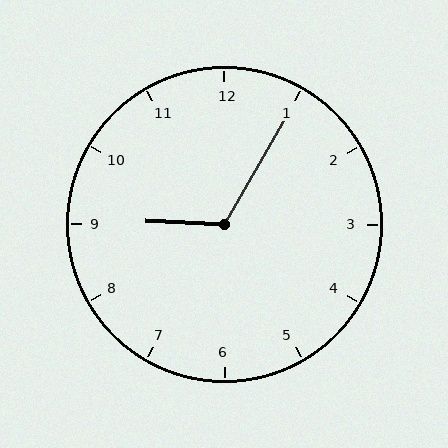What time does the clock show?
9:05.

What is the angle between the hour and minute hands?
Approximately 118 degrees.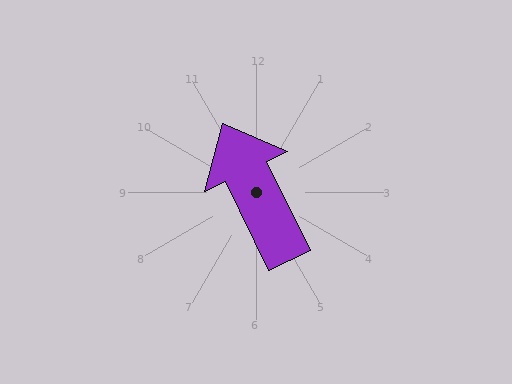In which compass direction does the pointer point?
Northwest.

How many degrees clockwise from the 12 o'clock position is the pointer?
Approximately 334 degrees.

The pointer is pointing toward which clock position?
Roughly 11 o'clock.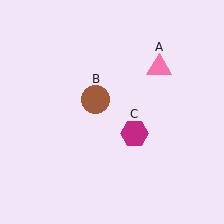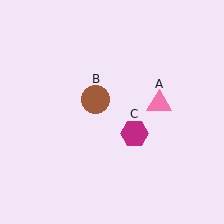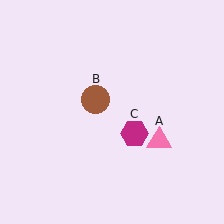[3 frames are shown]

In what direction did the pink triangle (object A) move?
The pink triangle (object A) moved down.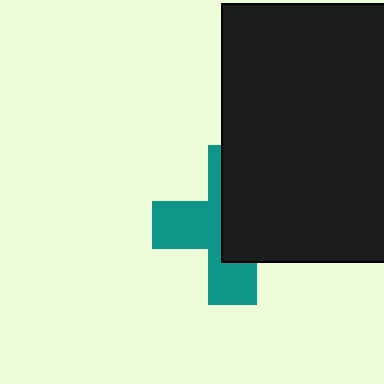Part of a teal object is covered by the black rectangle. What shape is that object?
It is a cross.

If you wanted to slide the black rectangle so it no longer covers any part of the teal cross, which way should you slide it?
Slide it right — that is the most direct way to separate the two shapes.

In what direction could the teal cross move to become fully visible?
The teal cross could move left. That would shift it out from behind the black rectangle entirely.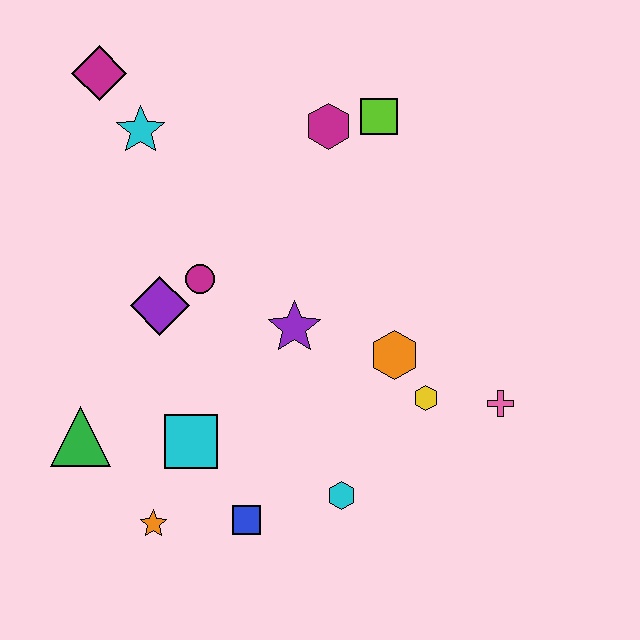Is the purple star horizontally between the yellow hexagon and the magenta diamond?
Yes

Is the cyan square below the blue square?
No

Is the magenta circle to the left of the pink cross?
Yes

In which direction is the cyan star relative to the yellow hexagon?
The cyan star is to the left of the yellow hexagon.